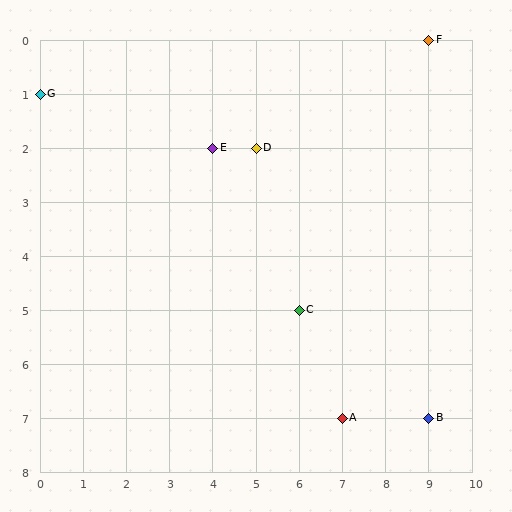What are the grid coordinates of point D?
Point D is at grid coordinates (5, 2).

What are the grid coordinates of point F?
Point F is at grid coordinates (9, 0).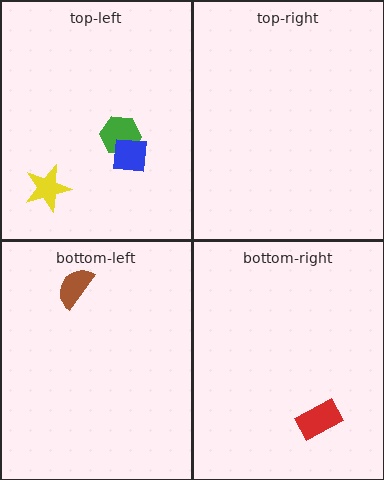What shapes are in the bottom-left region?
The brown semicircle.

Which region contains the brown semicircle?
The bottom-left region.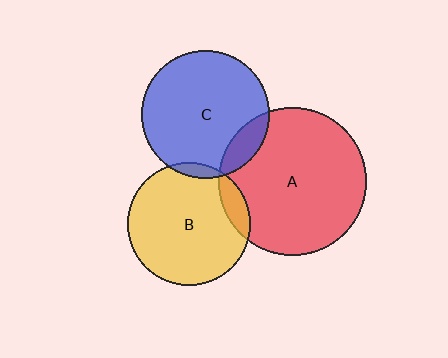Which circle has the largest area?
Circle A (red).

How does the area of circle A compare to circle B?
Approximately 1.4 times.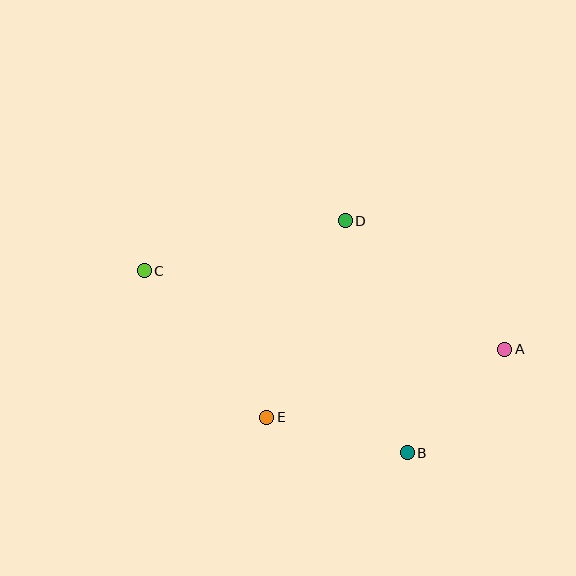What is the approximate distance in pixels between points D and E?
The distance between D and E is approximately 212 pixels.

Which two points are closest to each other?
Points A and B are closest to each other.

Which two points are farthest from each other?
Points A and C are farthest from each other.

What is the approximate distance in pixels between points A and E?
The distance between A and E is approximately 248 pixels.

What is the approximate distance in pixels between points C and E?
The distance between C and E is approximately 191 pixels.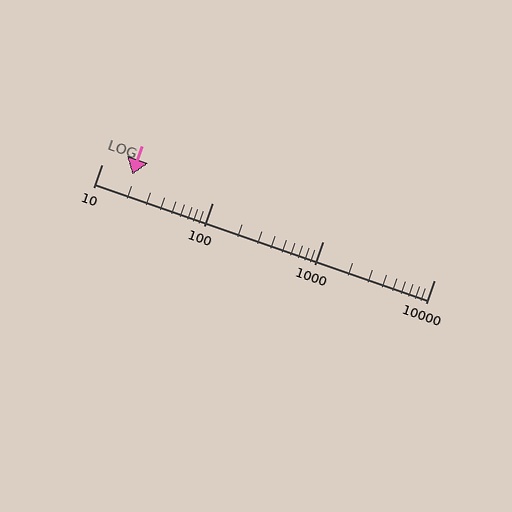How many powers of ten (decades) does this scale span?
The scale spans 3 decades, from 10 to 10000.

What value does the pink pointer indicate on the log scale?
The pointer indicates approximately 19.